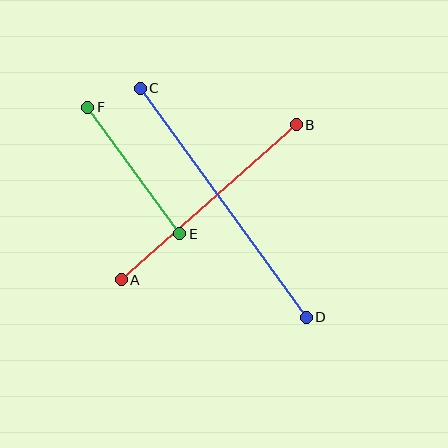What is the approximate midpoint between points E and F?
The midpoint is at approximately (134, 171) pixels.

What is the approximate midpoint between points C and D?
The midpoint is at approximately (223, 203) pixels.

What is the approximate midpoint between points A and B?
The midpoint is at approximately (209, 202) pixels.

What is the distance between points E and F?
The distance is approximately 156 pixels.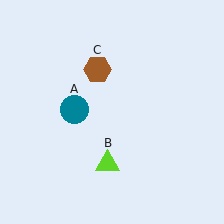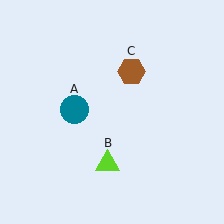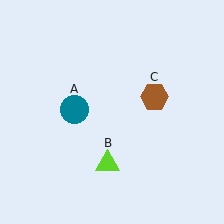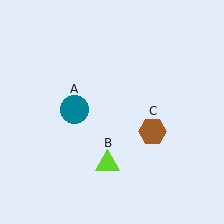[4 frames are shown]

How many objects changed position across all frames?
1 object changed position: brown hexagon (object C).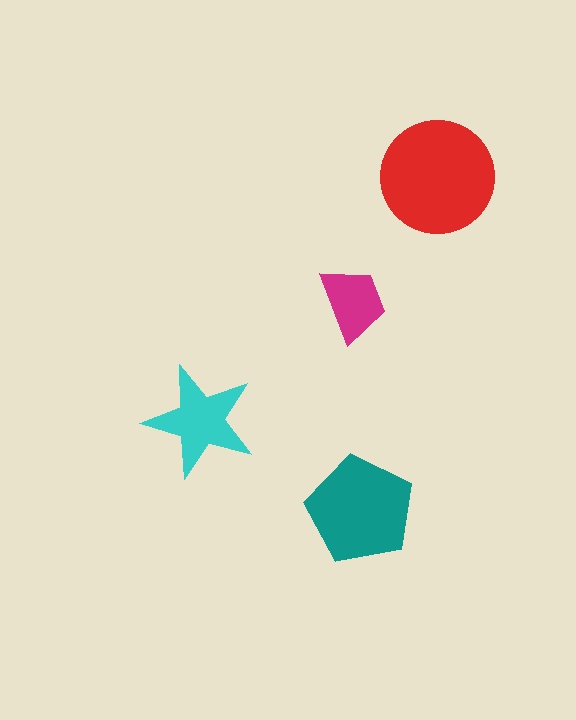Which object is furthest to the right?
The red circle is rightmost.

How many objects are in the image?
There are 4 objects in the image.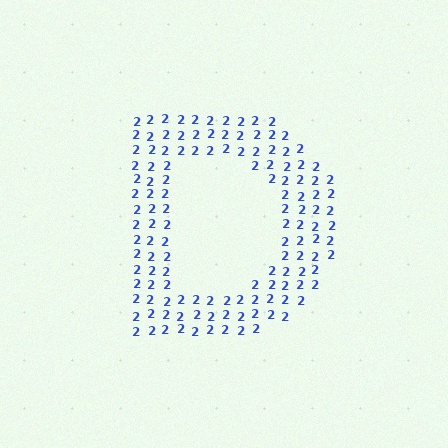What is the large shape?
The large shape is the letter D.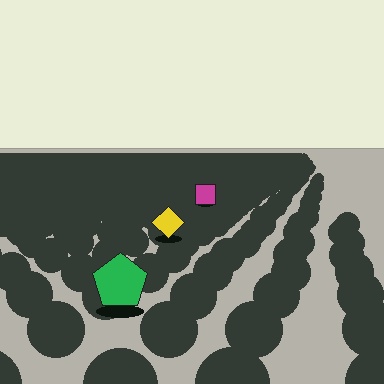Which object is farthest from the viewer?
The magenta square is farthest from the viewer. It appears smaller and the ground texture around it is denser.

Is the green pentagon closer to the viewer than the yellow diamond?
Yes. The green pentagon is closer — you can tell from the texture gradient: the ground texture is coarser near it.